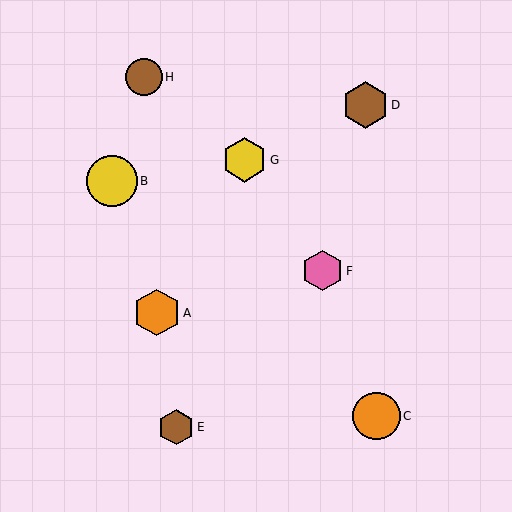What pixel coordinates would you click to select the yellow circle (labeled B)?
Click at (112, 181) to select the yellow circle B.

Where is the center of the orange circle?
The center of the orange circle is at (377, 416).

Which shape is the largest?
The yellow circle (labeled B) is the largest.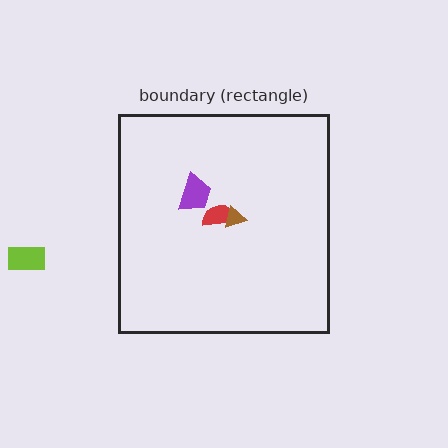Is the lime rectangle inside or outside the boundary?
Outside.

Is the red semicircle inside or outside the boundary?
Inside.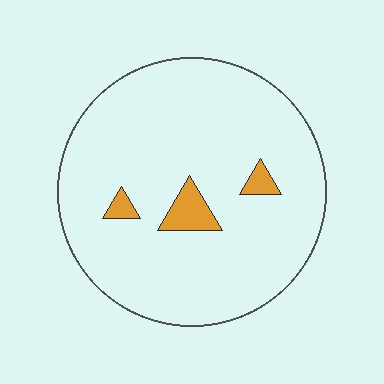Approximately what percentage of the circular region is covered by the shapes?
Approximately 5%.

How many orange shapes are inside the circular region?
3.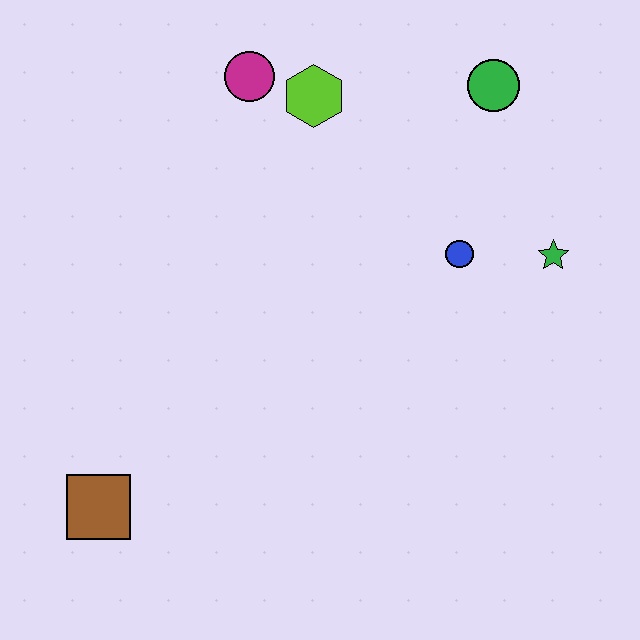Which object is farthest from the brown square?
The green circle is farthest from the brown square.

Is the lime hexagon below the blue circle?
No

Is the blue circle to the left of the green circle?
Yes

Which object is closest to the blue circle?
The green star is closest to the blue circle.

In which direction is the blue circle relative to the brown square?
The blue circle is to the right of the brown square.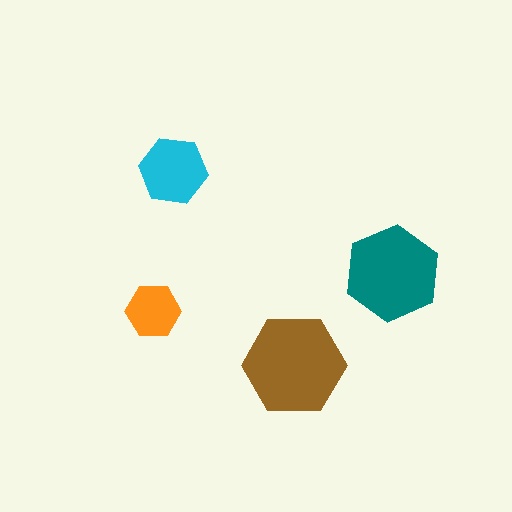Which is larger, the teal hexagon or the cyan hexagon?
The teal one.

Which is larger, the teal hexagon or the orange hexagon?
The teal one.